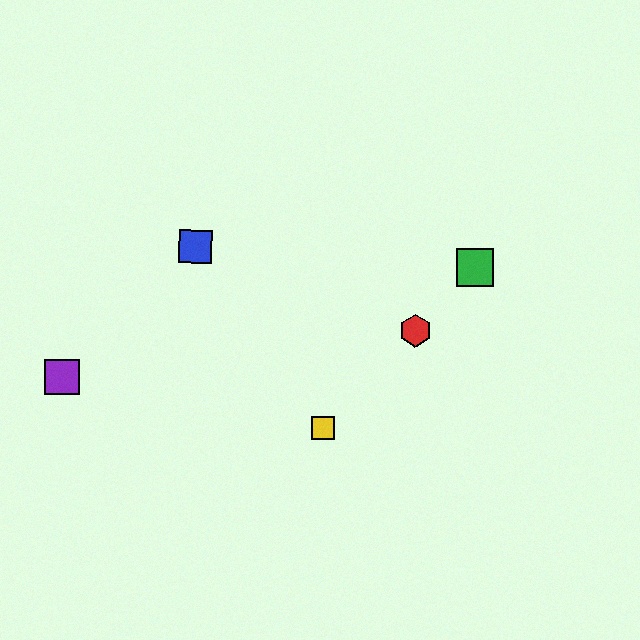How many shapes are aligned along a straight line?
3 shapes (the red hexagon, the green square, the yellow square) are aligned along a straight line.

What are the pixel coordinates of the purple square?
The purple square is at (62, 377).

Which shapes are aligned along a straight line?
The red hexagon, the green square, the yellow square are aligned along a straight line.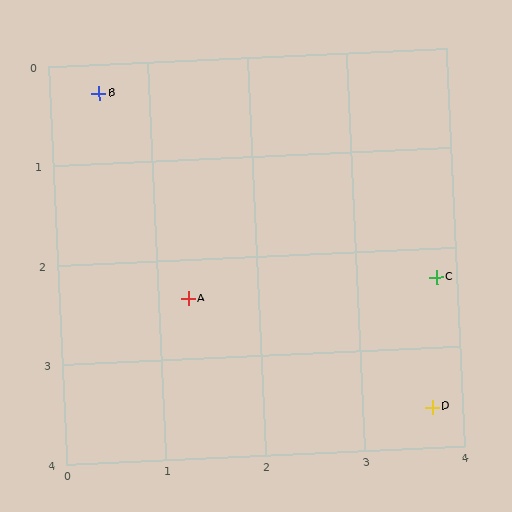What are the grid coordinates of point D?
Point D is at approximately (3.7, 3.6).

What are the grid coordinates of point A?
Point A is at approximately (1.3, 2.4).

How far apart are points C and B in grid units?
Points C and B are about 3.9 grid units apart.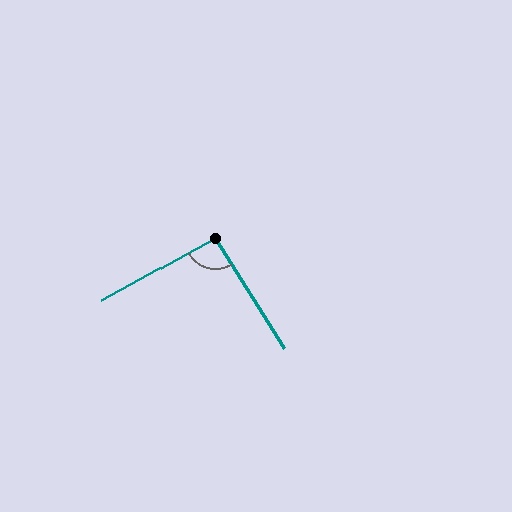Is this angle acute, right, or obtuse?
It is approximately a right angle.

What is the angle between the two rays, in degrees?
Approximately 93 degrees.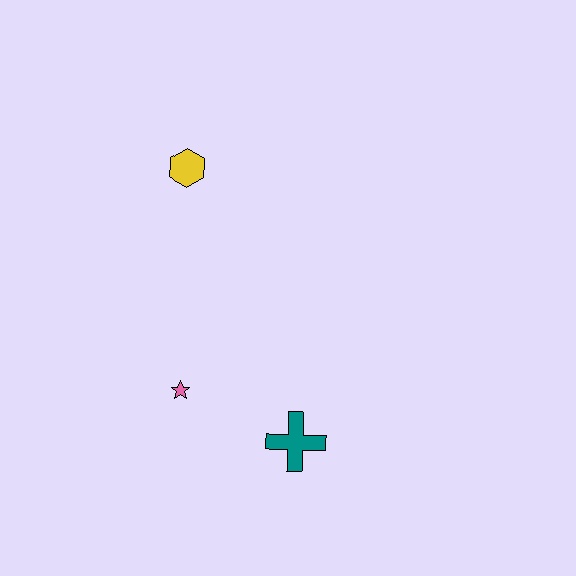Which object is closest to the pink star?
The teal cross is closest to the pink star.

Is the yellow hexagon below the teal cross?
No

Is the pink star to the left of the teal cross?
Yes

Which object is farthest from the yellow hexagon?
The teal cross is farthest from the yellow hexagon.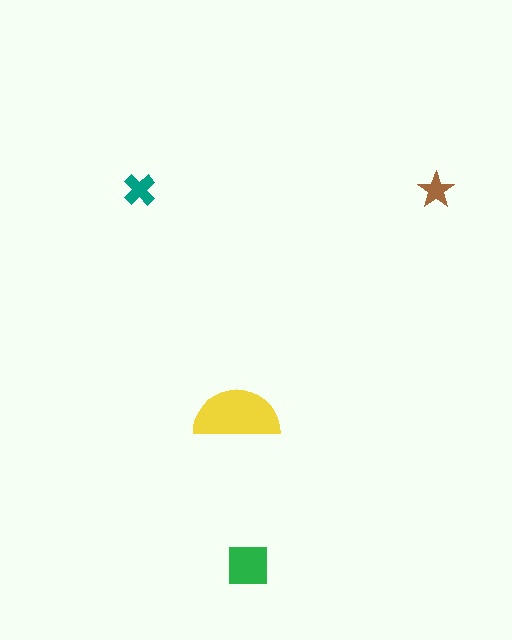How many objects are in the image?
There are 4 objects in the image.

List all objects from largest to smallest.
The yellow semicircle, the green square, the teal cross, the brown star.